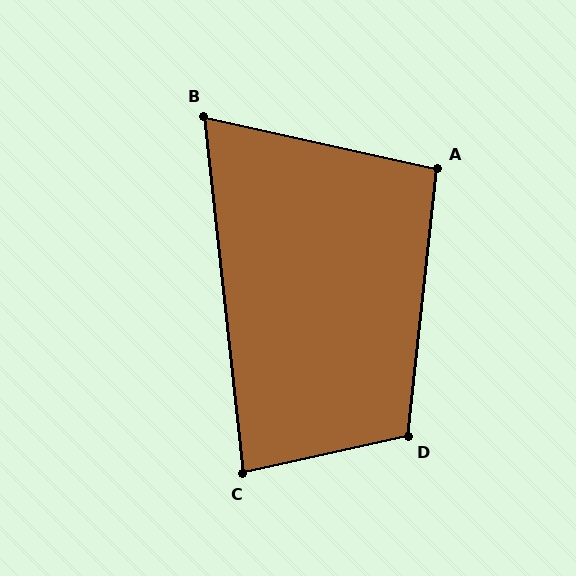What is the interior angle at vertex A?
Approximately 96 degrees (obtuse).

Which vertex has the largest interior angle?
D, at approximately 109 degrees.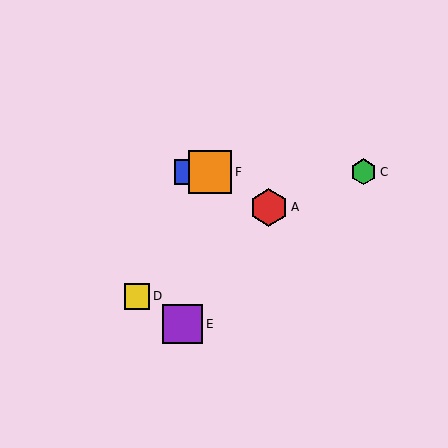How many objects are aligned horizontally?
3 objects (B, C, F) are aligned horizontally.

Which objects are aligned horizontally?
Objects B, C, F are aligned horizontally.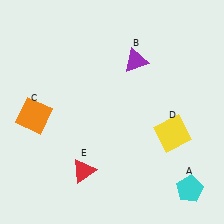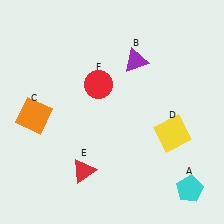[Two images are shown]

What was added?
A red circle (F) was added in Image 2.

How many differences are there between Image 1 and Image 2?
There is 1 difference between the two images.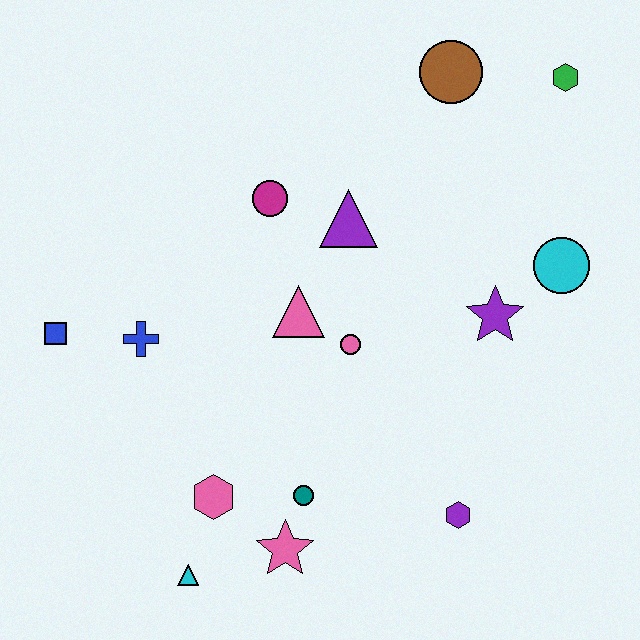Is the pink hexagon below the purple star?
Yes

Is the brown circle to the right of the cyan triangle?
Yes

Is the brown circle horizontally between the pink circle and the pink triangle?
No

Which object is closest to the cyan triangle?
The pink hexagon is closest to the cyan triangle.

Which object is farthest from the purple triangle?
The cyan triangle is farthest from the purple triangle.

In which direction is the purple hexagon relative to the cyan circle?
The purple hexagon is below the cyan circle.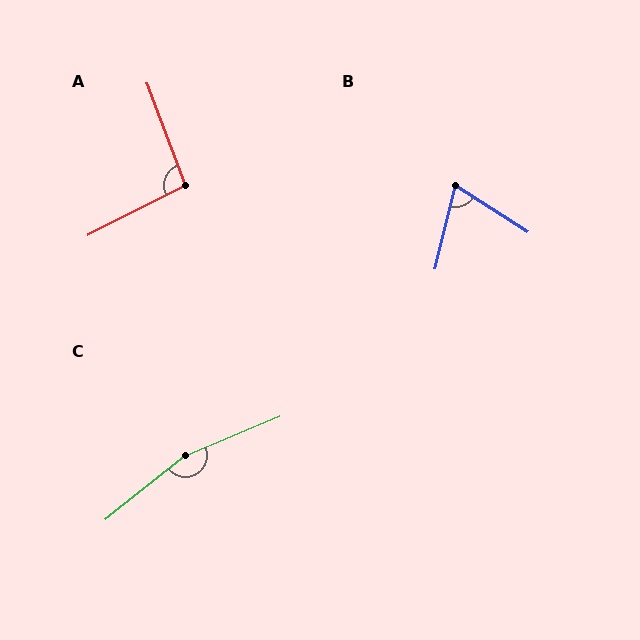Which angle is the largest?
C, at approximately 164 degrees.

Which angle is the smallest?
B, at approximately 71 degrees.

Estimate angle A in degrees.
Approximately 96 degrees.